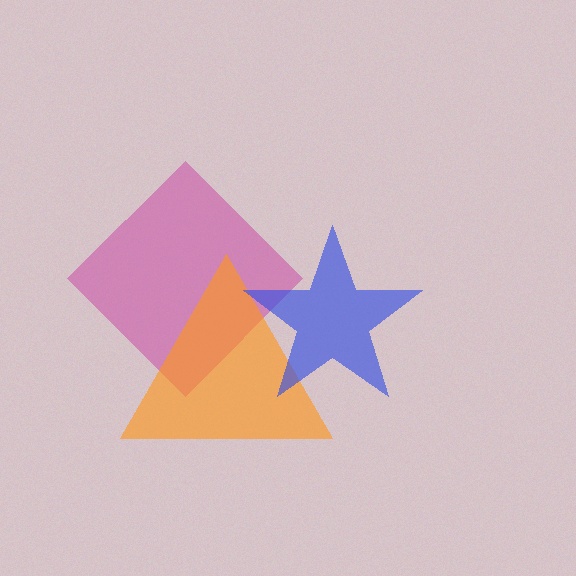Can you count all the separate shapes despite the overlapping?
Yes, there are 3 separate shapes.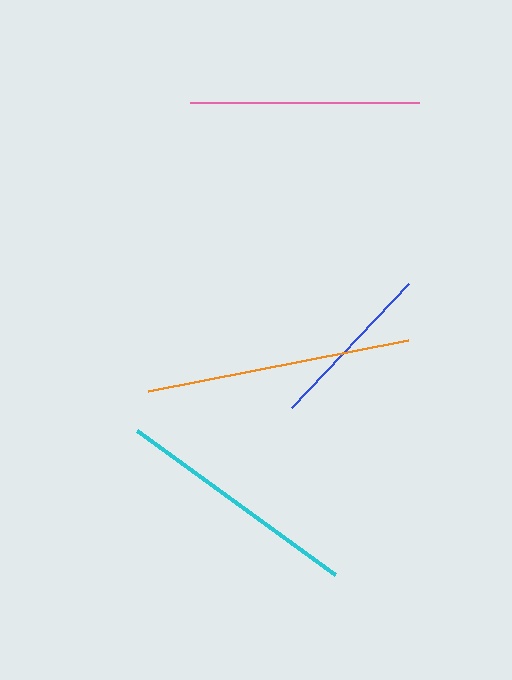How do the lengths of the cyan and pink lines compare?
The cyan and pink lines are approximately the same length.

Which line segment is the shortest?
The blue line is the shortest at approximately 170 pixels.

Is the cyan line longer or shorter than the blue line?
The cyan line is longer than the blue line.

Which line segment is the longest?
The orange line is the longest at approximately 265 pixels.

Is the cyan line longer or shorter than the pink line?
The cyan line is longer than the pink line.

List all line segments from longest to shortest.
From longest to shortest: orange, cyan, pink, blue.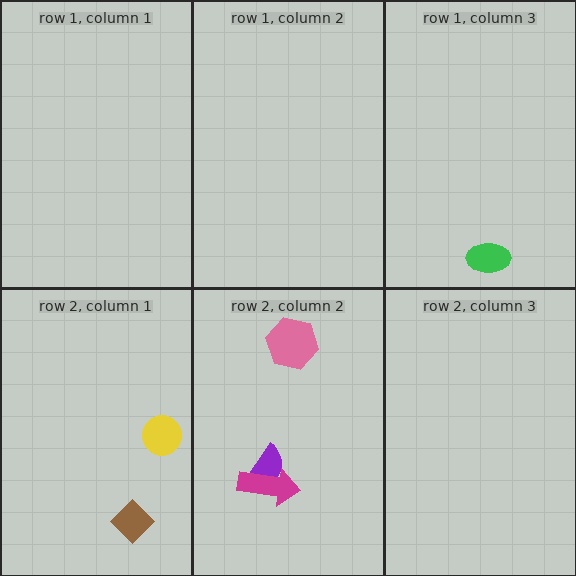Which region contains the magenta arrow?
The row 2, column 2 region.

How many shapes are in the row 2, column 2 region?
3.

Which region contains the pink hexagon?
The row 2, column 2 region.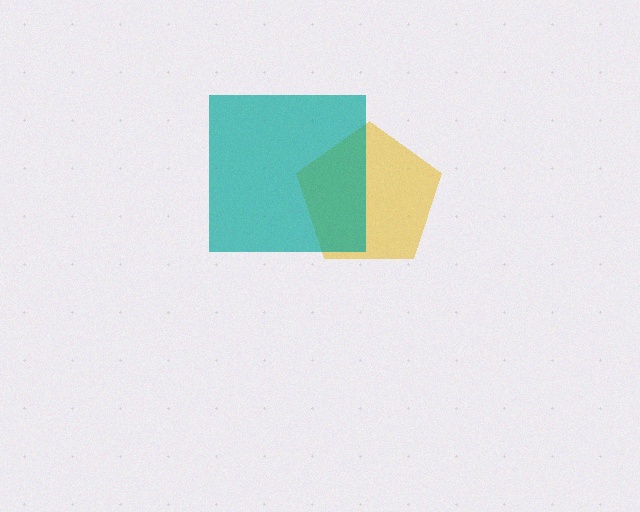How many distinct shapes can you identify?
There are 2 distinct shapes: a yellow pentagon, a teal square.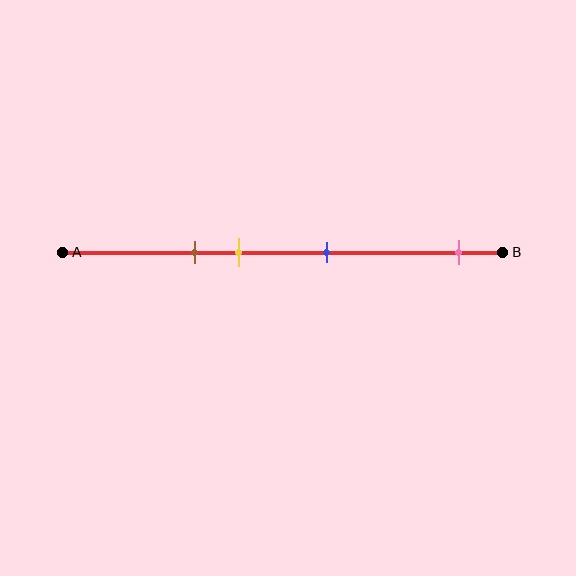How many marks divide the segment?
There are 4 marks dividing the segment.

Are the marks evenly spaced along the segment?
No, the marks are not evenly spaced.